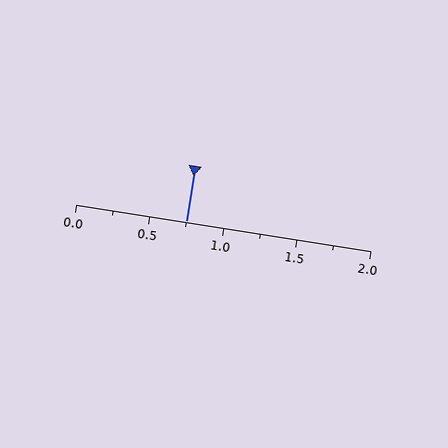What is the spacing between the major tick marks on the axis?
The major ticks are spaced 0.5 apart.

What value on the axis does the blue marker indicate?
The marker indicates approximately 0.75.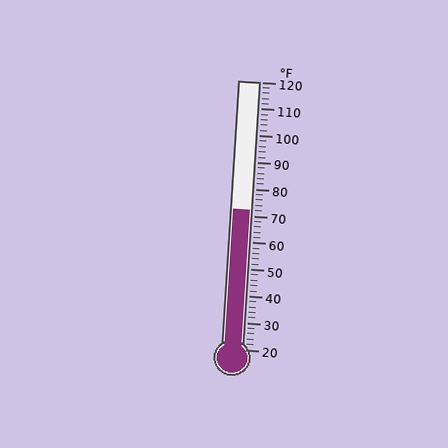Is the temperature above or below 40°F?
The temperature is above 40°F.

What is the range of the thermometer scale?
The thermometer scale ranges from 20°F to 120°F.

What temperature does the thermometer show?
The thermometer shows approximately 72°F.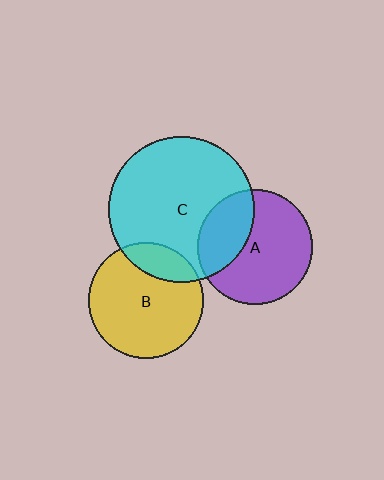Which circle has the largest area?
Circle C (cyan).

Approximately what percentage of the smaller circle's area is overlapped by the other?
Approximately 20%.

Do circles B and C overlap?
Yes.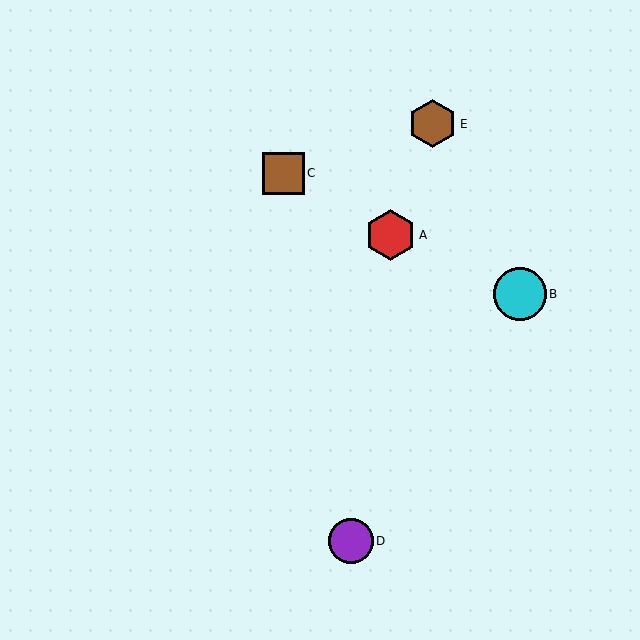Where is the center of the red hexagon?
The center of the red hexagon is at (390, 235).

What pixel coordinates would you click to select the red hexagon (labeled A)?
Click at (390, 235) to select the red hexagon A.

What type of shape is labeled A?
Shape A is a red hexagon.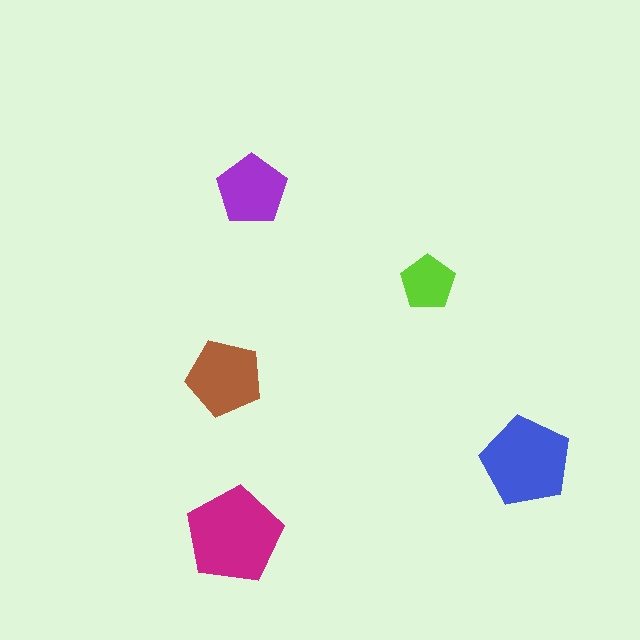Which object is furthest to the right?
The blue pentagon is rightmost.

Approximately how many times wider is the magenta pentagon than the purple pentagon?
About 1.5 times wider.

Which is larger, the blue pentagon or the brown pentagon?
The blue one.